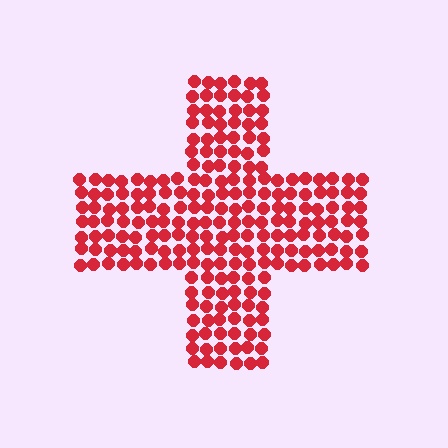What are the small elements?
The small elements are circles.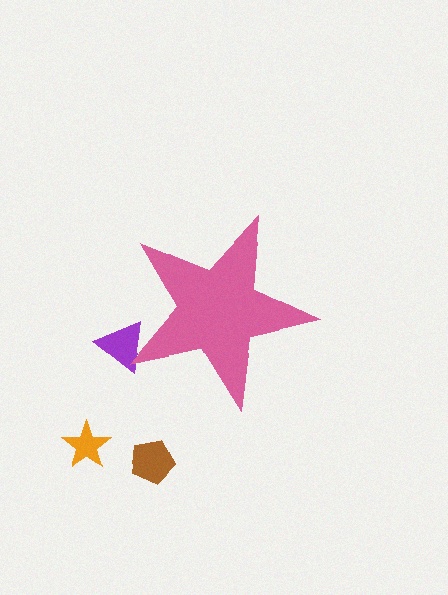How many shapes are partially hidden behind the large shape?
1 shape is partially hidden.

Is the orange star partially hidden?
No, the orange star is fully visible.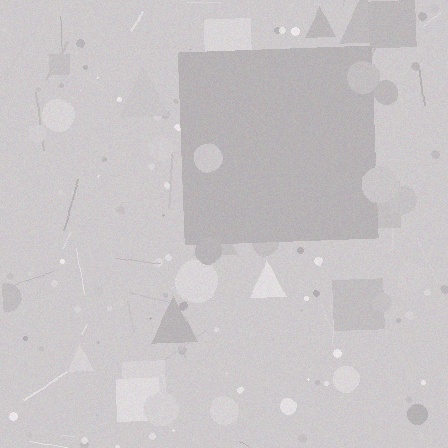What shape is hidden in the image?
A square is hidden in the image.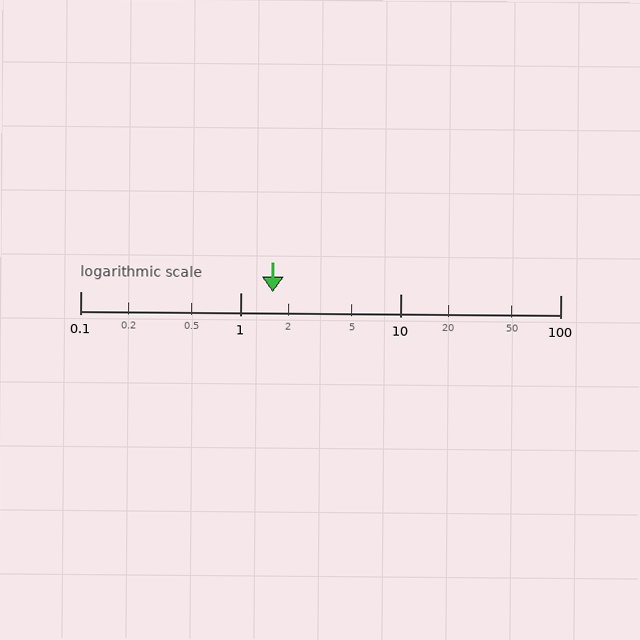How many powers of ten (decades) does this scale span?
The scale spans 3 decades, from 0.1 to 100.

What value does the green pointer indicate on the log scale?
The pointer indicates approximately 1.6.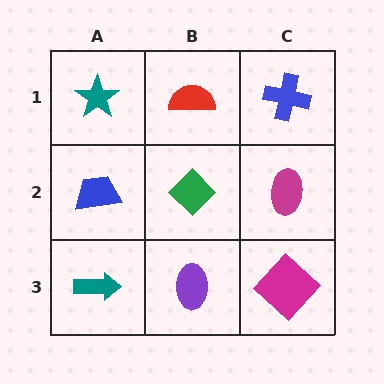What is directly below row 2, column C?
A magenta diamond.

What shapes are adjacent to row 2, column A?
A teal star (row 1, column A), a teal arrow (row 3, column A), a green diamond (row 2, column B).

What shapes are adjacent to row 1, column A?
A blue trapezoid (row 2, column A), a red semicircle (row 1, column B).